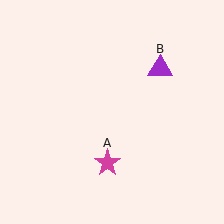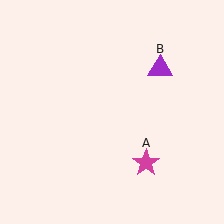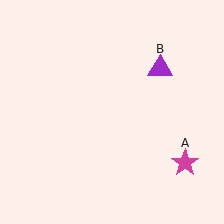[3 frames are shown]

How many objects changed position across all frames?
1 object changed position: magenta star (object A).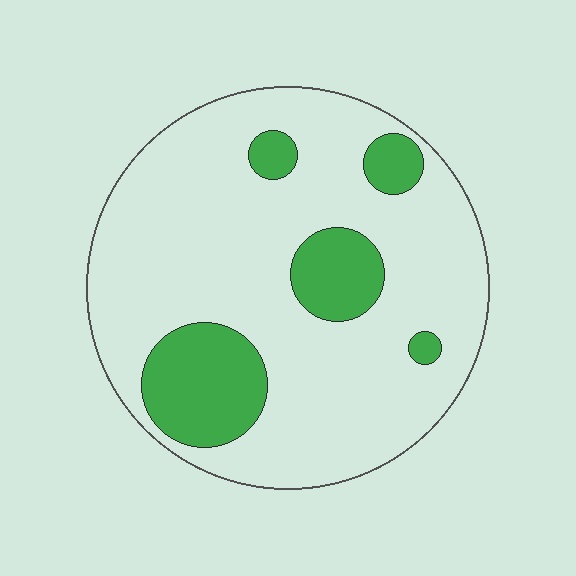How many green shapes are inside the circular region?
5.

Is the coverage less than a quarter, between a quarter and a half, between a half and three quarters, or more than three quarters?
Less than a quarter.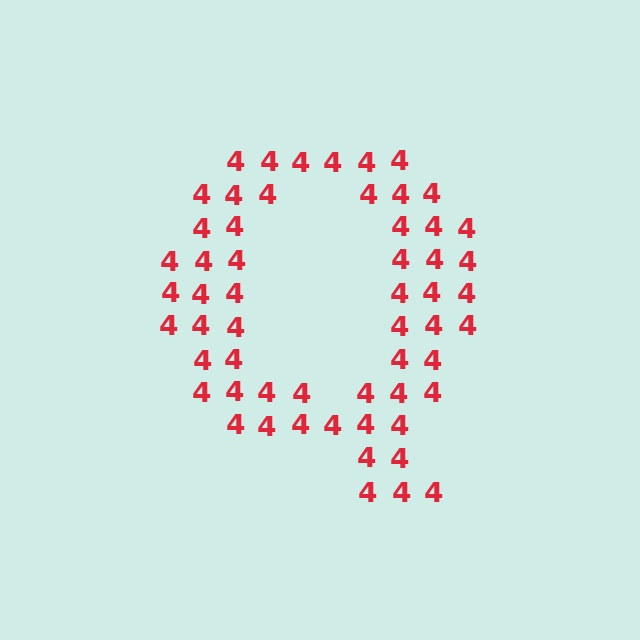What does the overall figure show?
The overall figure shows the letter Q.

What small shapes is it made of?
It is made of small digit 4's.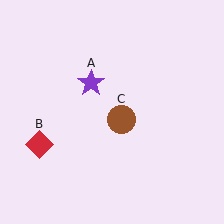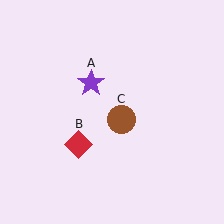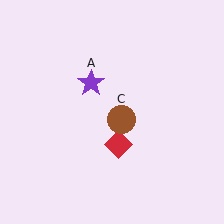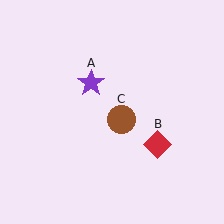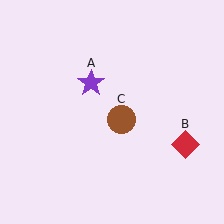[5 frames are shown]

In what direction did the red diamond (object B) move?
The red diamond (object B) moved right.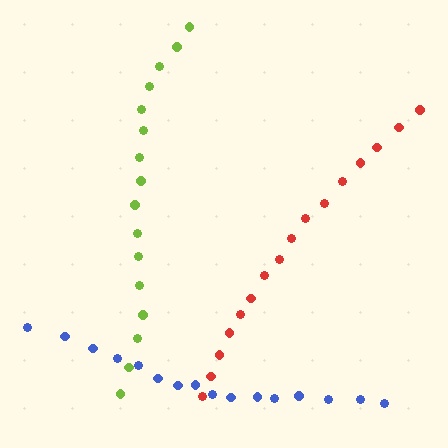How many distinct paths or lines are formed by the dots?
There are 3 distinct paths.